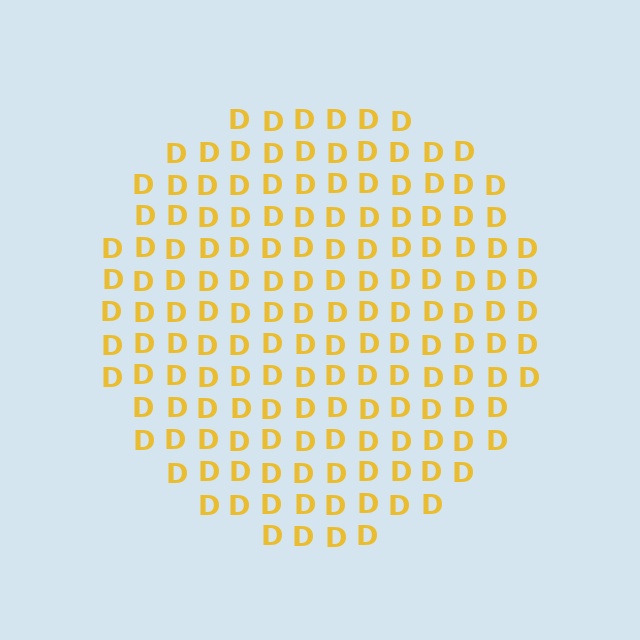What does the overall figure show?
The overall figure shows a circle.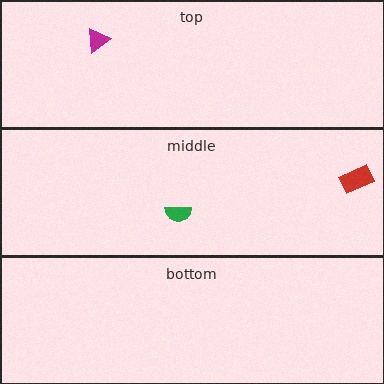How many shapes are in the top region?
1.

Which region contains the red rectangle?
The middle region.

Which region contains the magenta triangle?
The top region.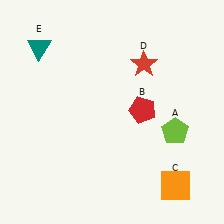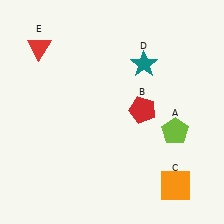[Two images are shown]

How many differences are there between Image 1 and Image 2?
There are 2 differences between the two images.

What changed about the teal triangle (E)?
In Image 1, E is teal. In Image 2, it changed to red.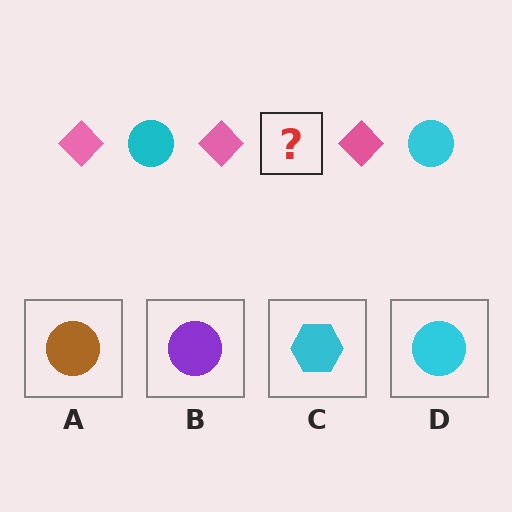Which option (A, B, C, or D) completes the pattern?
D.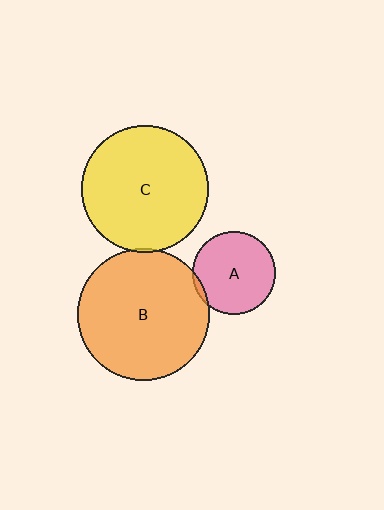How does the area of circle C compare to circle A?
Approximately 2.3 times.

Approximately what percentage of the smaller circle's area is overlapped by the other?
Approximately 5%.